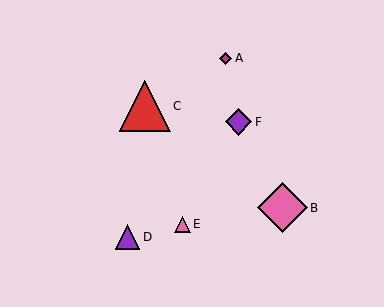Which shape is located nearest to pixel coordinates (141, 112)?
The red triangle (labeled C) at (145, 106) is nearest to that location.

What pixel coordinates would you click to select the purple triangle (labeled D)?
Click at (128, 237) to select the purple triangle D.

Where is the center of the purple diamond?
The center of the purple diamond is at (239, 122).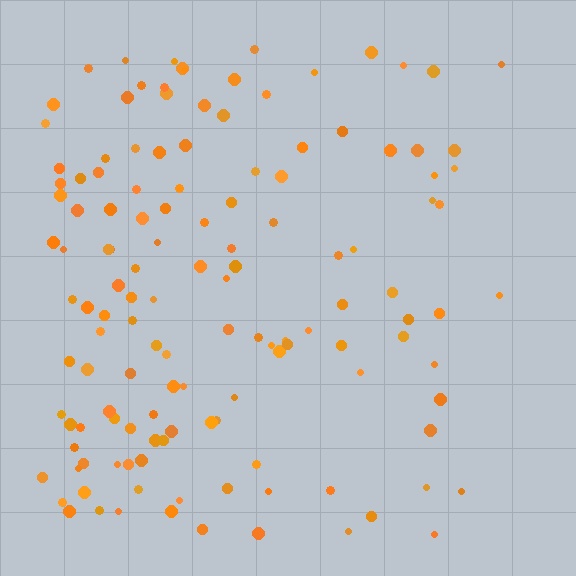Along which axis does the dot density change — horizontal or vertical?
Horizontal.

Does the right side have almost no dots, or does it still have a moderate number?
Still a moderate number, just noticeably fewer than the left.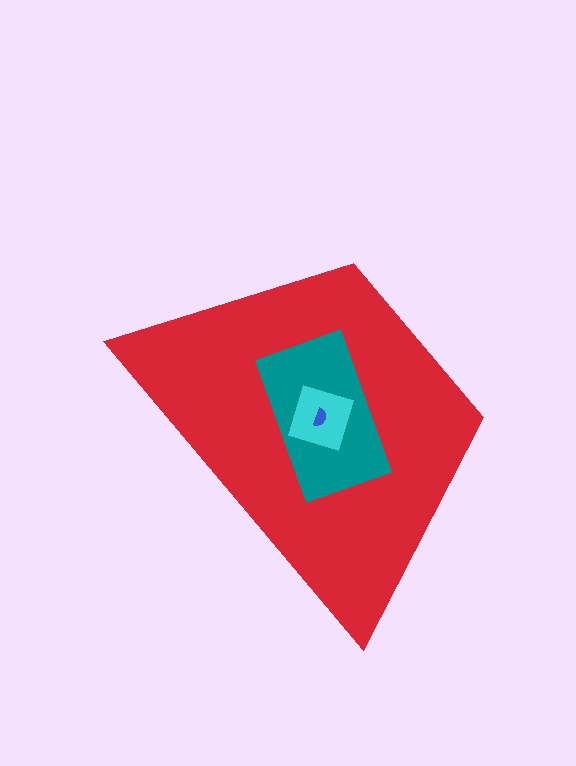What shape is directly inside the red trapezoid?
The teal rectangle.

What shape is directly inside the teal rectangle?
The cyan diamond.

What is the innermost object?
The blue semicircle.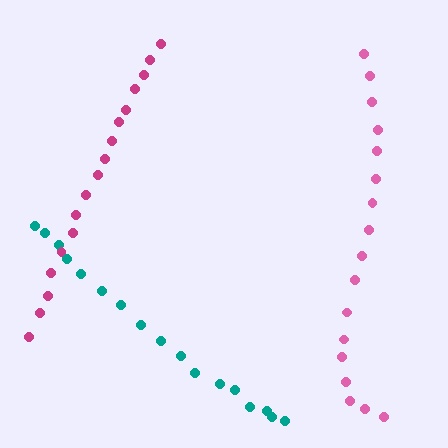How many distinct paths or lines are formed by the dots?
There are 3 distinct paths.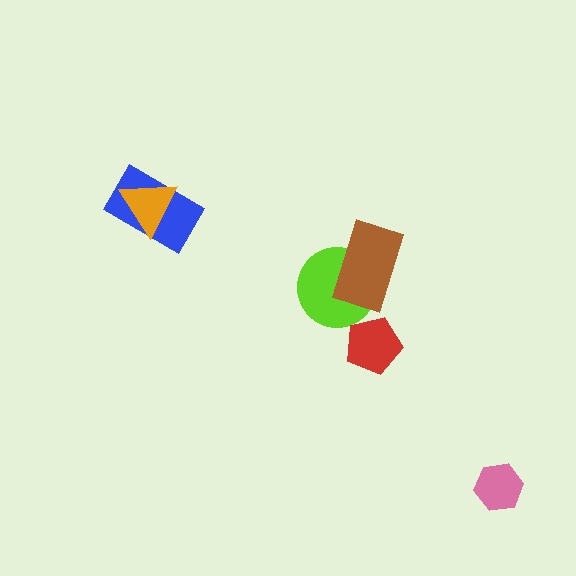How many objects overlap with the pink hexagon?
0 objects overlap with the pink hexagon.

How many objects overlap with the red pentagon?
0 objects overlap with the red pentagon.